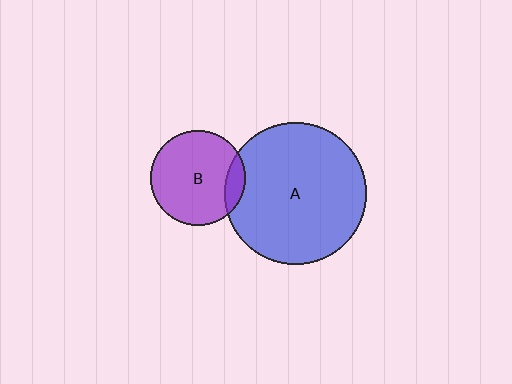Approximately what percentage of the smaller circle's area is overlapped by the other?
Approximately 15%.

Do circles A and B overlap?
Yes.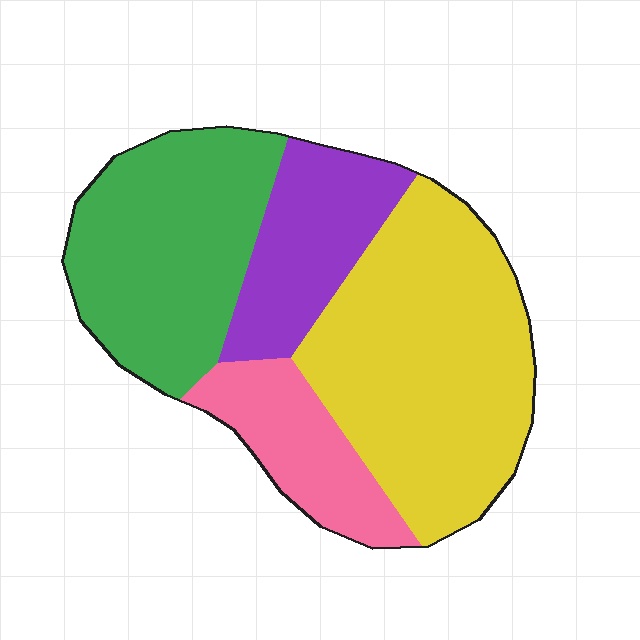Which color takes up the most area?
Yellow, at roughly 40%.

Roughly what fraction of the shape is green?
Green takes up between a sixth and a third of the shape.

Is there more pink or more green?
Green.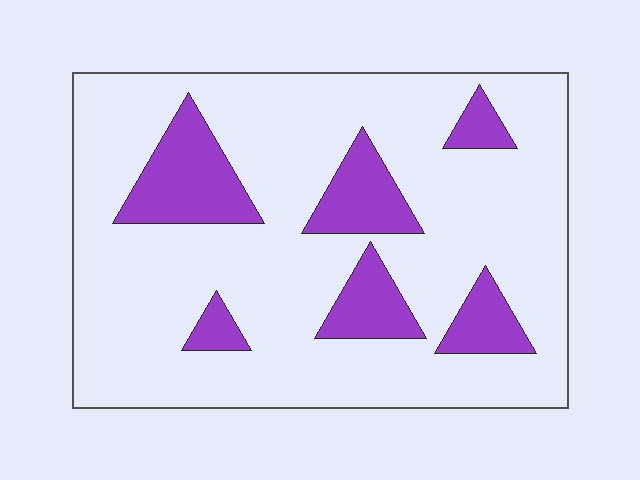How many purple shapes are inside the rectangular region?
6.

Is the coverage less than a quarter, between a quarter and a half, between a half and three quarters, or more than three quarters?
Less than a quarter.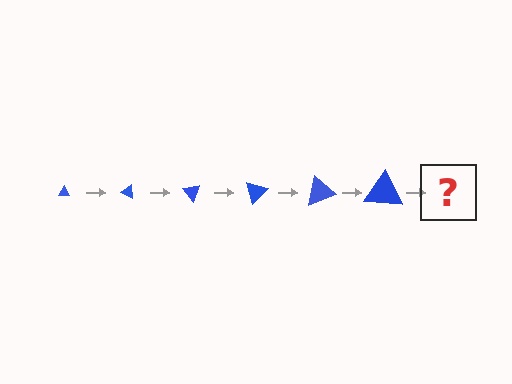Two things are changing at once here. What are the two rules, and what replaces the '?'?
The two rules are that the triangle grows larger each step and it rotates 25 degrees each step. The '?' should be a triangle, larger than the previous one and rotated 150 degrees from the start.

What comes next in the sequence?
The next element should be a triangle, larger than the previous one and rotated 150 degrees from the start.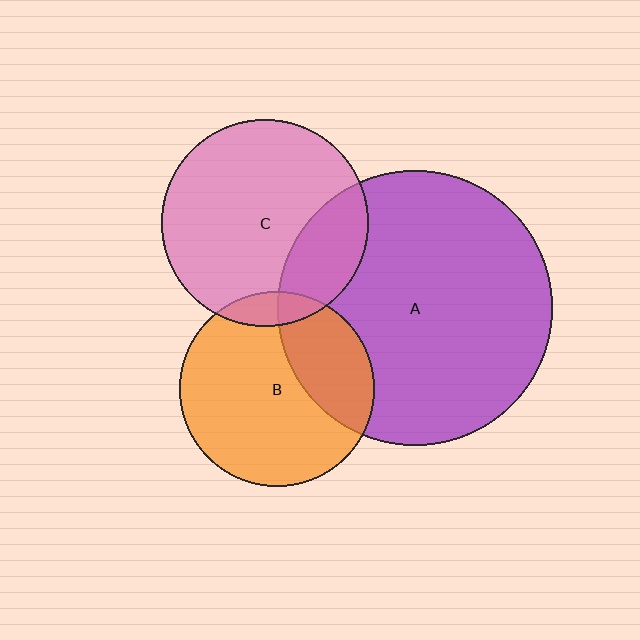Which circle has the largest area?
Circle A (purple).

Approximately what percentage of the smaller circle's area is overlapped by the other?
Approximately 25%.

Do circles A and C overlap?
Yes.